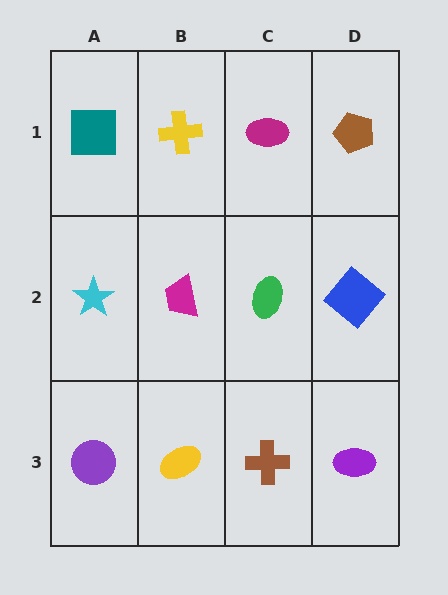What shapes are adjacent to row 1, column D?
A blue diamond (row 2, column D), a magenta ellipse (row 1, column C).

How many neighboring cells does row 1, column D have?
2.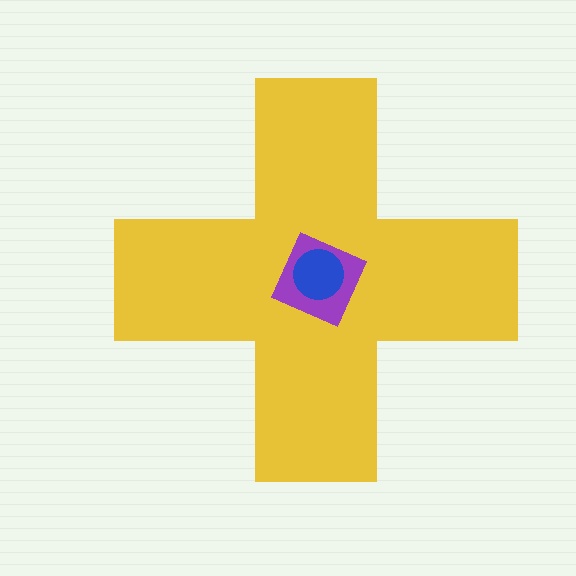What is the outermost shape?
The yellow cross.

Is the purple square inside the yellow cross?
Yes.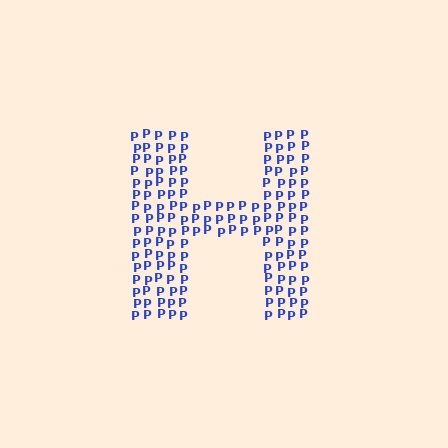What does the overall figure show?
The overall figure shows the letter H.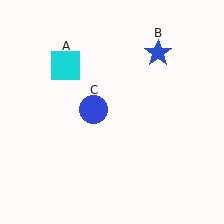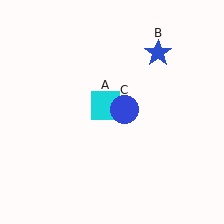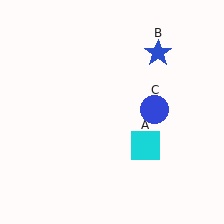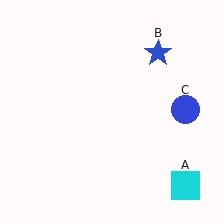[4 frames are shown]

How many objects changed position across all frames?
2 objects changed position: cyan square (object A), blue circle (object C).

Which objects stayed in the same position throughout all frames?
Blue star (object B) remained stationary.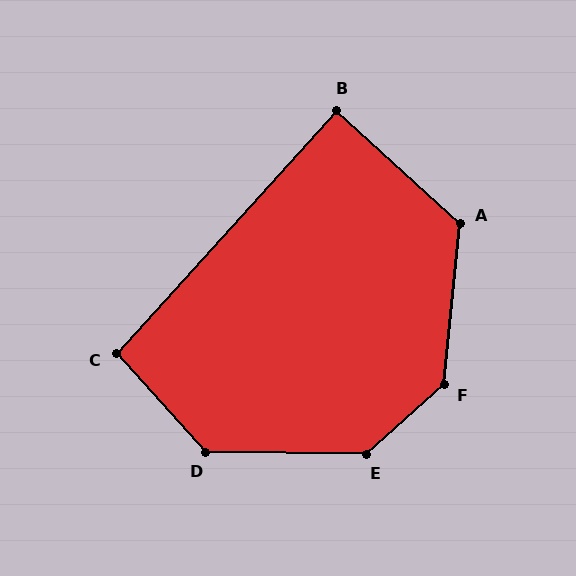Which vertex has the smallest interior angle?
B, at approximately 90 degrees.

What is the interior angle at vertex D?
Approximately 133 degrees (obtuse).